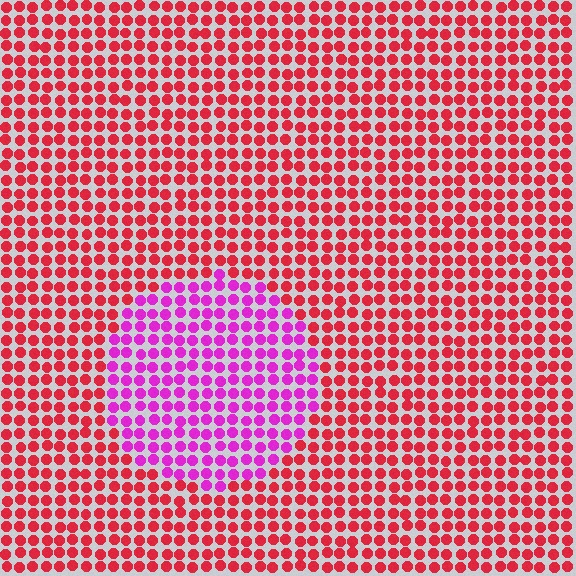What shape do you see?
I see a circle.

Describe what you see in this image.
The image is filled with small red elements in a uniform arrangement. A circle-shaped region is visible where the elements are tinted to a slightly different hue, forming a subtle color boundary.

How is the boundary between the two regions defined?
The boundary is defined purely by a slight shift in hue (about 48 degrees). Spacing, size, and orientation are identical on both sides.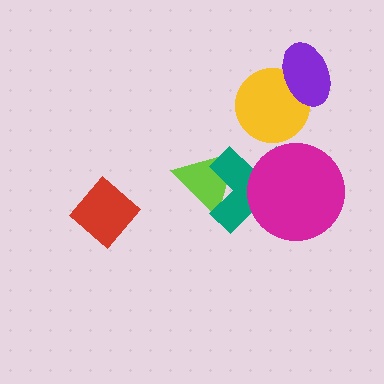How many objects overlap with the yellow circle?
1 object overlaps with the yellow circle.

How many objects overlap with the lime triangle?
1 object overlaps with the lime triangle.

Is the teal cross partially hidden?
Yes, it is partially covered by another shape.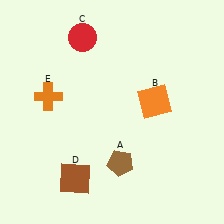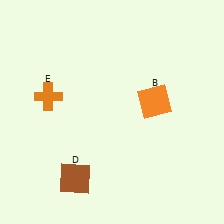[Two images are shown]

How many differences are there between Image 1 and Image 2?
There are 2 differences between the two images.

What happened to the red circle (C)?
The red circle (C) was removed in Image 2. It was in the top-left area of Image 1.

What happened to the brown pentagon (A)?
The brown pentagon (A) was removed in Image 2. It was in the bottom-right area of Image 1.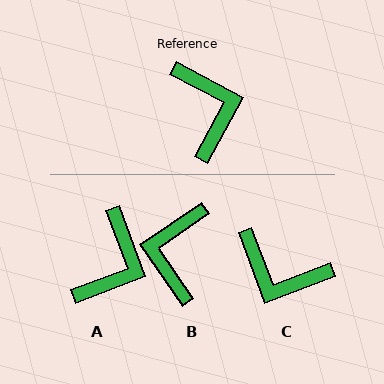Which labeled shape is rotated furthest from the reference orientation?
B, about 153 degrees away.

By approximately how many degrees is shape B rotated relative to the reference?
Approximately 153 degrees counter-clockwise.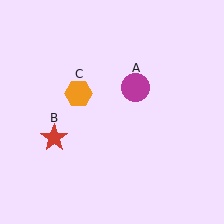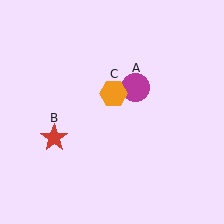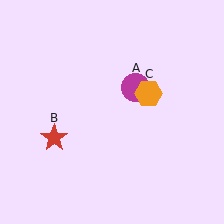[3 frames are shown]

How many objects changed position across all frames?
1 object changed position: orange hexagon (object C).